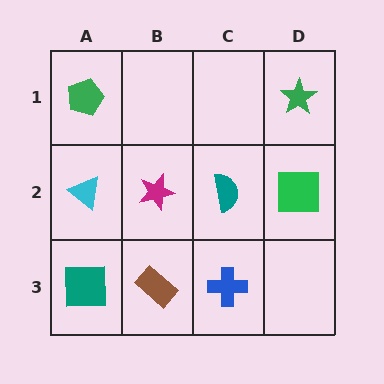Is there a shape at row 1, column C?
No, that cell is empty.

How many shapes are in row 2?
4 shapes.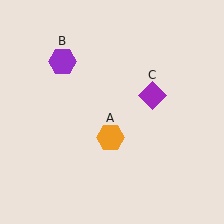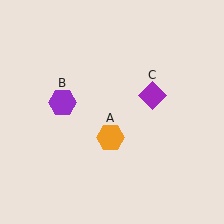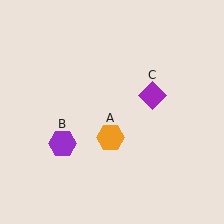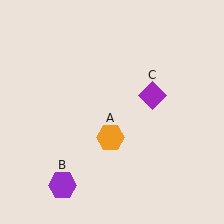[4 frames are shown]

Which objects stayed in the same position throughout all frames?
Orange hexagon (object A) and purple diamond (object C) remained stationary.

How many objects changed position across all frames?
1 object changed position: purple hexagon (object B).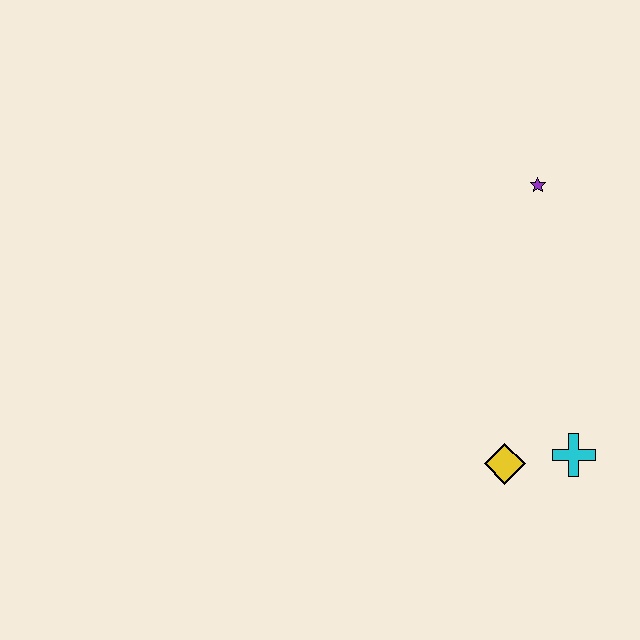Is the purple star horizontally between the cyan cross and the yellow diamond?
Yes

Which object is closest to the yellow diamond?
The cyan cross is closest to the yellow diamond.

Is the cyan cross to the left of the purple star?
No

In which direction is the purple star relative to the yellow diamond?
The purple star is above the yellow diamond.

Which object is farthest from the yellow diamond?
The purple star is farthest from the yellow diamond.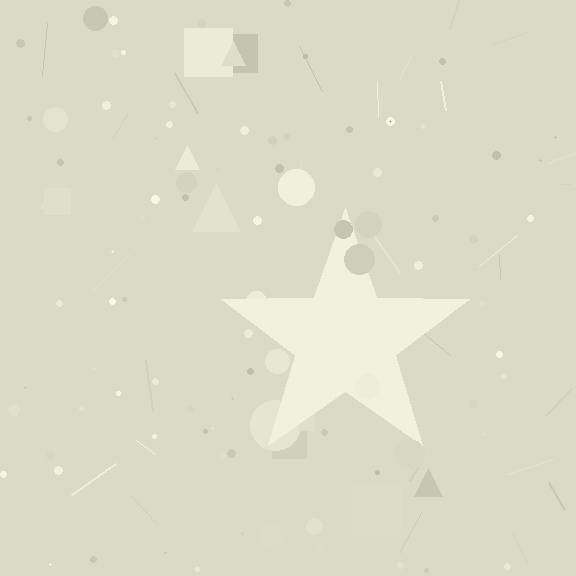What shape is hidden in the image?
A star is hidden in the image.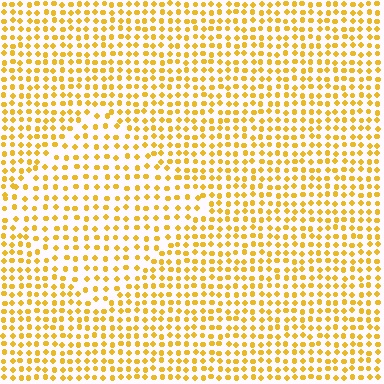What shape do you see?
I see a diamond.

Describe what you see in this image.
The image contains small yellow elements arranged at two different densities. A diamond-shaped region is visible where the elements are less densely packed than the surrounding area.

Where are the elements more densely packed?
The elements are more densely packed outside the diamond boundary.